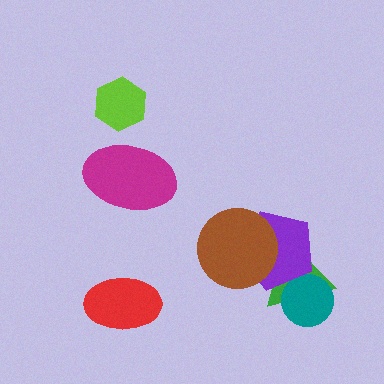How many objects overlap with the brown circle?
2 objects overlap with the brown circle.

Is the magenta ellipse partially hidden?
No, no other shape covers it.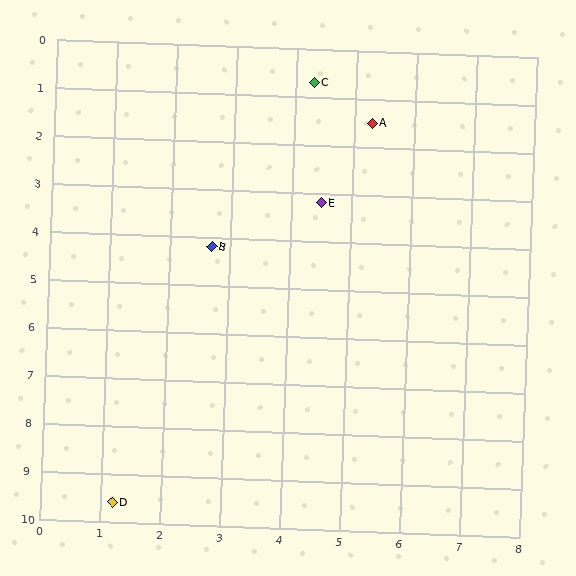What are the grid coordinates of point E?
Point E is at approximately (4.5, 3.2).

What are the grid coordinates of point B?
Point B is at approximately (2.7, 4.2).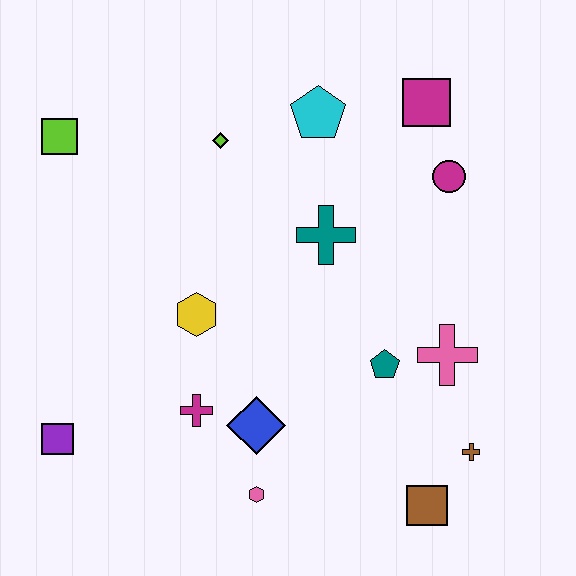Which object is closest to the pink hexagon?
The blue diamond is closest to the pink hexagon.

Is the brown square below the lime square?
Yes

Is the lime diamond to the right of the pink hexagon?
No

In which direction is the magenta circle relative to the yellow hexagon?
The magenta circle is to the right of the yellow hexagon.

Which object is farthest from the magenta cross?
The magenta square is farthest from the magenta cross.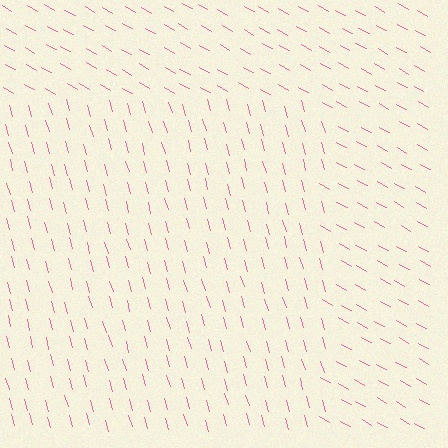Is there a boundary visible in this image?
Yes, there is a texture boundary formed by a change in line orientation.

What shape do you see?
I see a rectangle.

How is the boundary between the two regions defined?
The boundary is defined purely by a change in line orientation (approximately 45 degrees difference). All lines are the same color and thickness.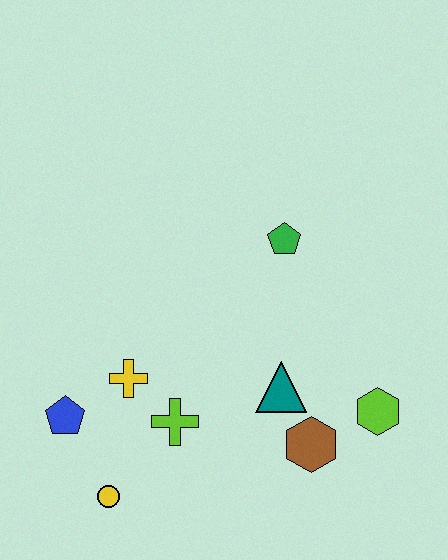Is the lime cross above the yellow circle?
Yes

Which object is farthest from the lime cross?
The green pentagon is farthest from the lime cross.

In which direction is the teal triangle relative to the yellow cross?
The teal triangle is to the right of the yellow cross.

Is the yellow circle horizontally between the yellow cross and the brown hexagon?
No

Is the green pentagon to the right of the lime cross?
Yes